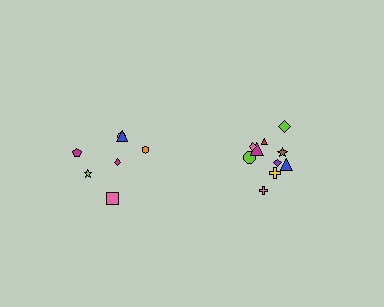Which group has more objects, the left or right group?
The right group.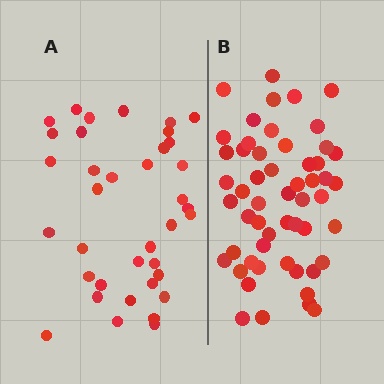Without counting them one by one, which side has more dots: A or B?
Region B (the right region) has more dots.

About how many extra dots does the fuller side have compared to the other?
Region B has approximately 15 more dots than region A.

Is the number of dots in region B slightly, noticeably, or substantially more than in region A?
Region B has substantially more. The ratio is roughly 1.5 to 1.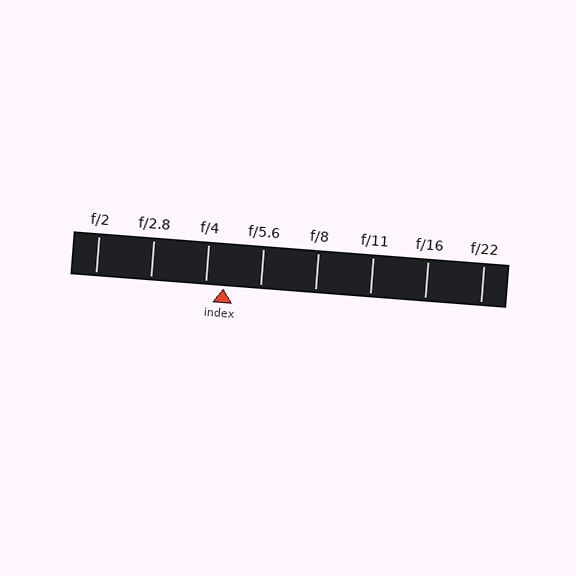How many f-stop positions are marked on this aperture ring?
There are 8 f-stop positions marked.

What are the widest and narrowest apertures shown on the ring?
The widest aperture shown is f/2 and the narrowest is f/22.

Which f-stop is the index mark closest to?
The index mark is closest to f/4.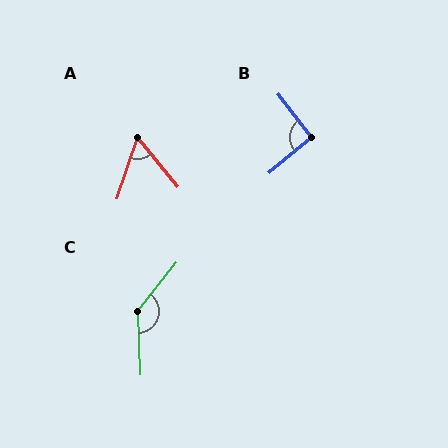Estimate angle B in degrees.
Approximately 93 degrees.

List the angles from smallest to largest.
A (58°), B (93°), C (139°).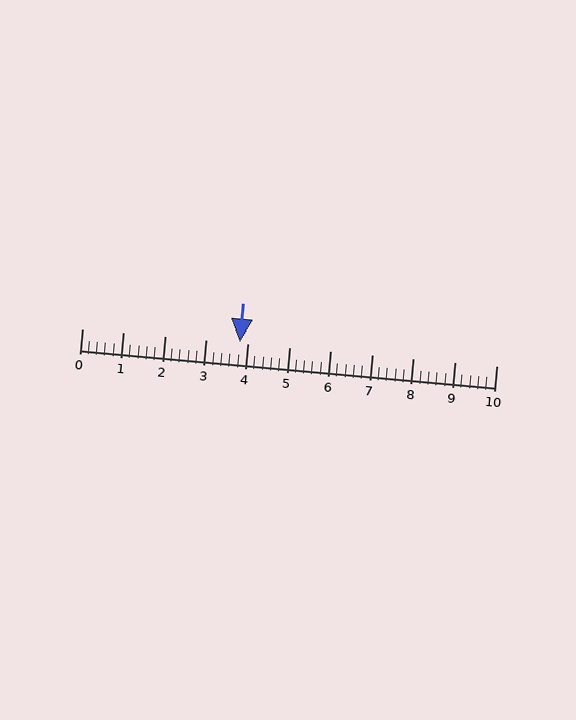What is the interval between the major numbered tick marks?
The major tick marks are spaced 1 units apart.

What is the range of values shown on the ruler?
The ruler shows values from 0 to 10.